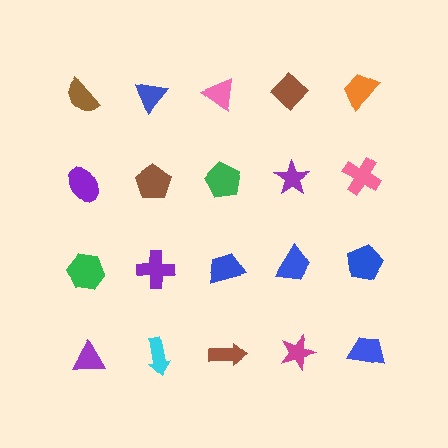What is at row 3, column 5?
A blue pentagon.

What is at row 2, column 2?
A brown pentagon.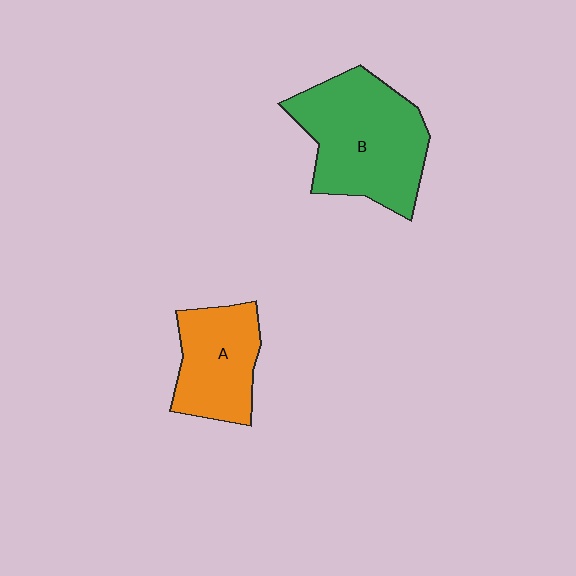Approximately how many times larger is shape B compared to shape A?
Approximately 1.6 times.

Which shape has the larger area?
Shape B (green).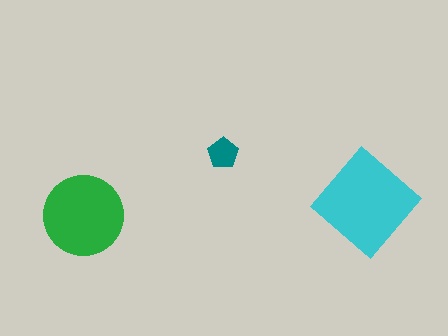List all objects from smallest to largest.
The teal pentagon, the green circle, the cyan diamond.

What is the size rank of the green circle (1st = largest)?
2nd.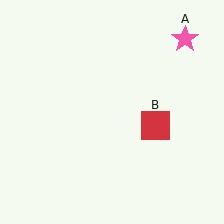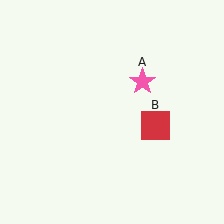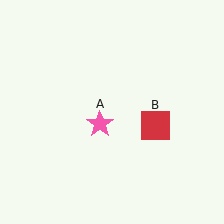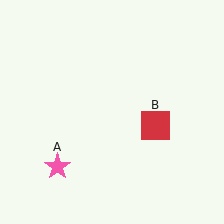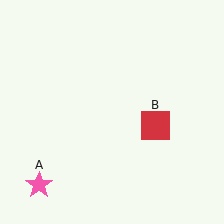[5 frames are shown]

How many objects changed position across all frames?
1 object changed position: pink star (object A).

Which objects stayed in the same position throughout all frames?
Red square (object B) remained stationary.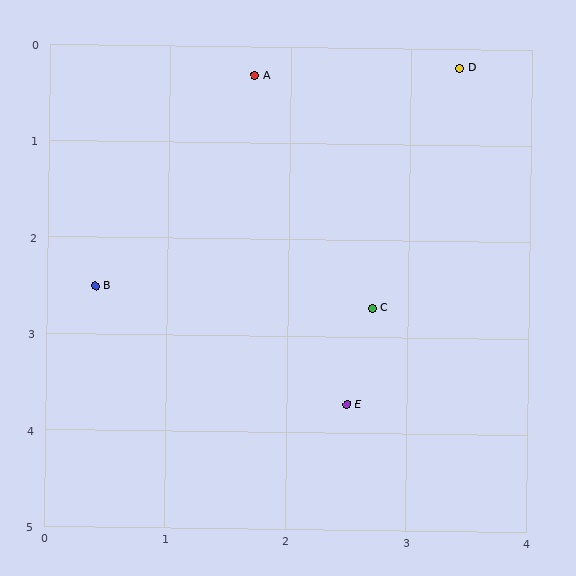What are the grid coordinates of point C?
Point C is at approximately (2.7, 2.7).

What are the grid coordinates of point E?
Point E is at approximately (2.5, 3.7).